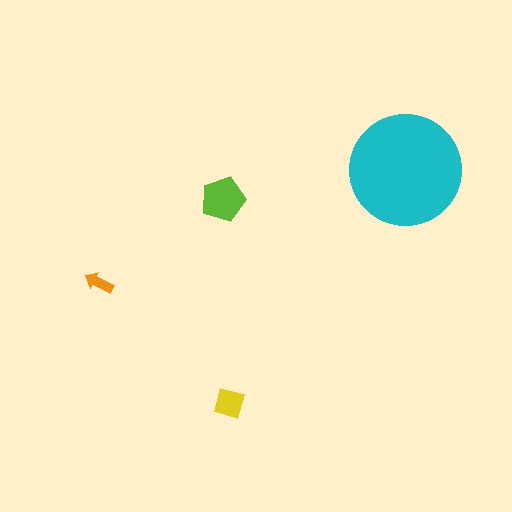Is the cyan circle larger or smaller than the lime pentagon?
Larger.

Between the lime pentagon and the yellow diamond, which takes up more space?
The lime pentagon.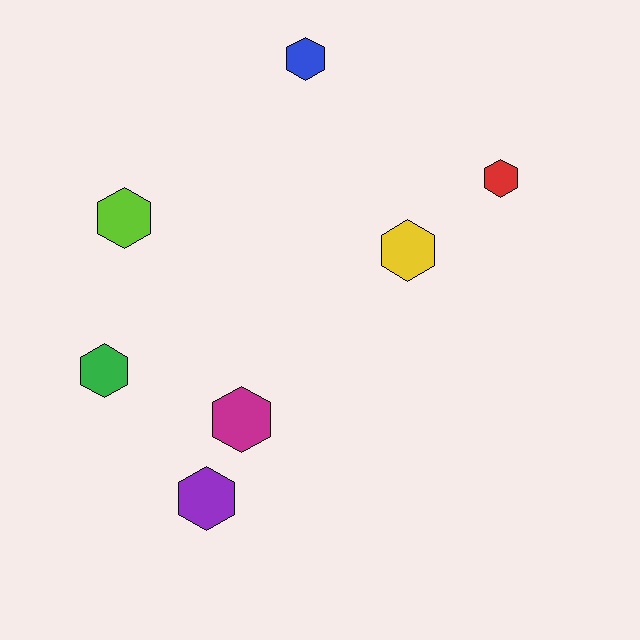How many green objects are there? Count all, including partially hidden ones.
There is 1 green object.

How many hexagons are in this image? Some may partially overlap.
There are 7 hexagons.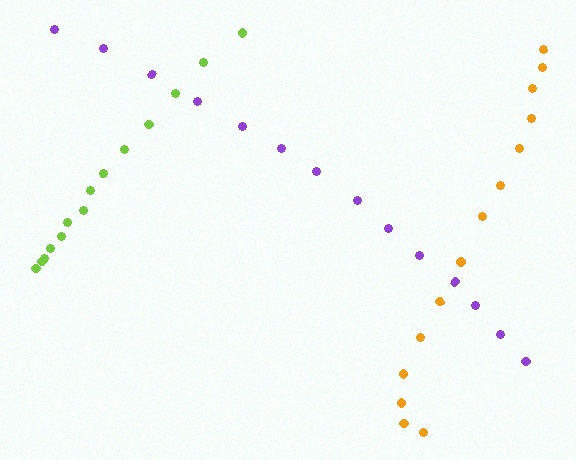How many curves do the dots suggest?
There are 3 distinct paths.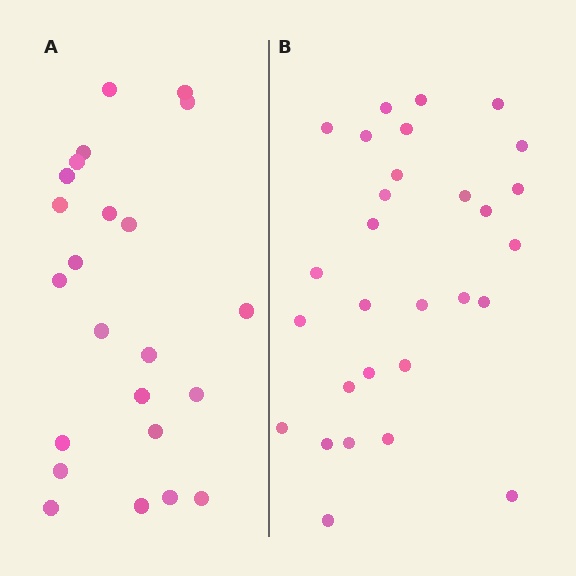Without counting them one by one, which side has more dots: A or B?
Region B (the right region) has more dots.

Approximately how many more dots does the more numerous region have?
Region B has about 6 more dots than region A.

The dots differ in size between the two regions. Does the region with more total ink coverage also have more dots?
No. Region A has more total ink coverage because its dots are larger, but region B actually contains more individual dots. Total area can be misleading — the number of items is what matters here.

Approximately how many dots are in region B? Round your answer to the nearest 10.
About 30 dots. (The exact count is 29, which rounds to 30.)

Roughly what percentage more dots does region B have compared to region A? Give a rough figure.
About 25% more.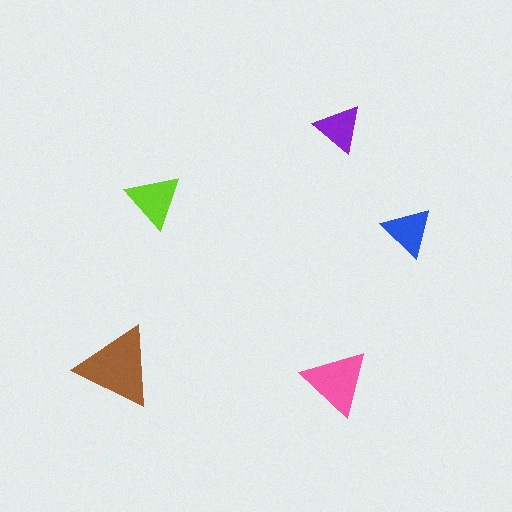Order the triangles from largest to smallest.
the brown one, the pink one, the lime one, the blue one, the purple one.